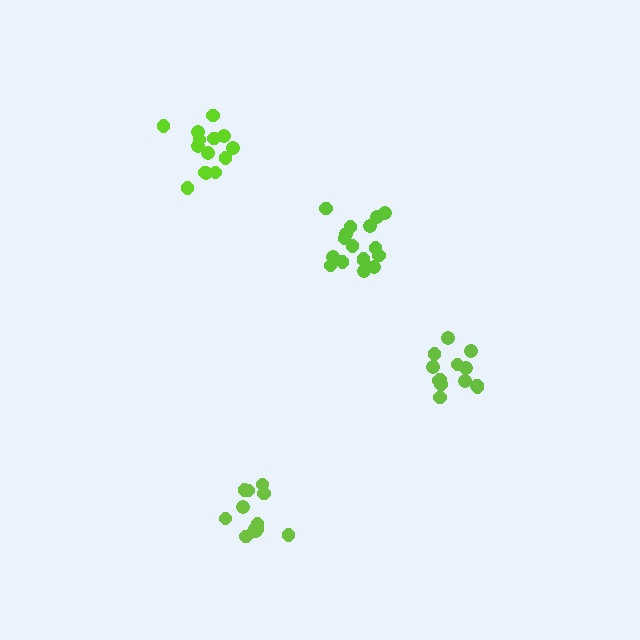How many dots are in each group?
Group 1: 13 dots, Group 2: 13 dots, Group 3: 14 dots, Group 4: 17 dots (57 total).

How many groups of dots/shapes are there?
There are 4 groups.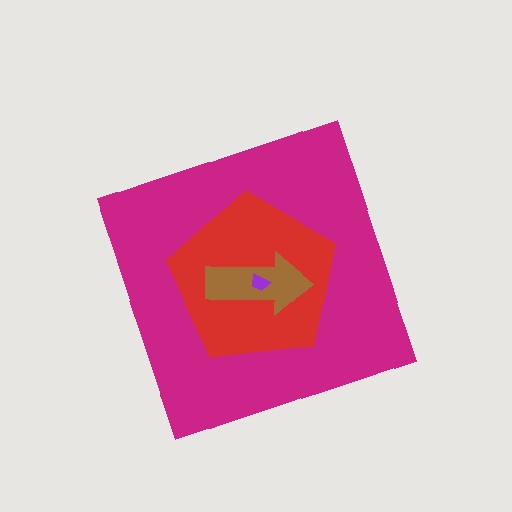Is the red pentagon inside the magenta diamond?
Yes.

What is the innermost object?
The purple trapezoid.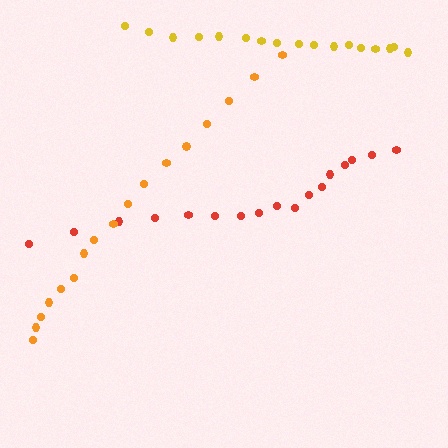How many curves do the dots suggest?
There are 3 distinct paths.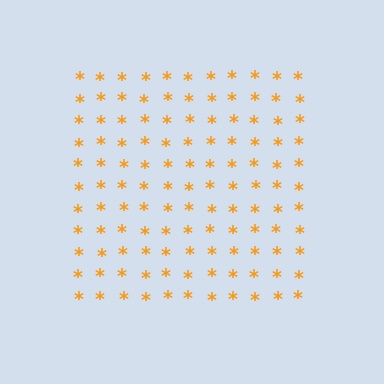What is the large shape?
The large shape is a square.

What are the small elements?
The small elements are asterisks.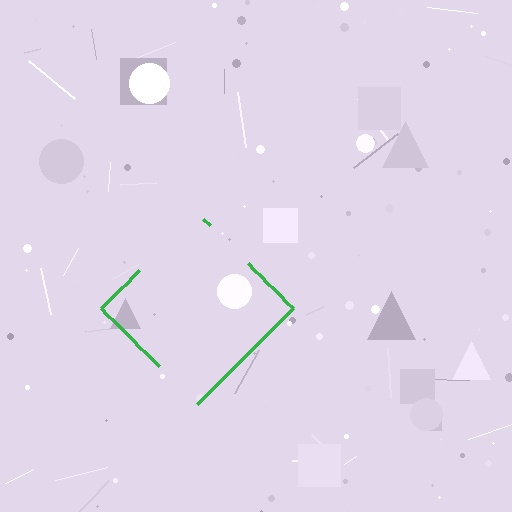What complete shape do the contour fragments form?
The contour fragments form a diamond.